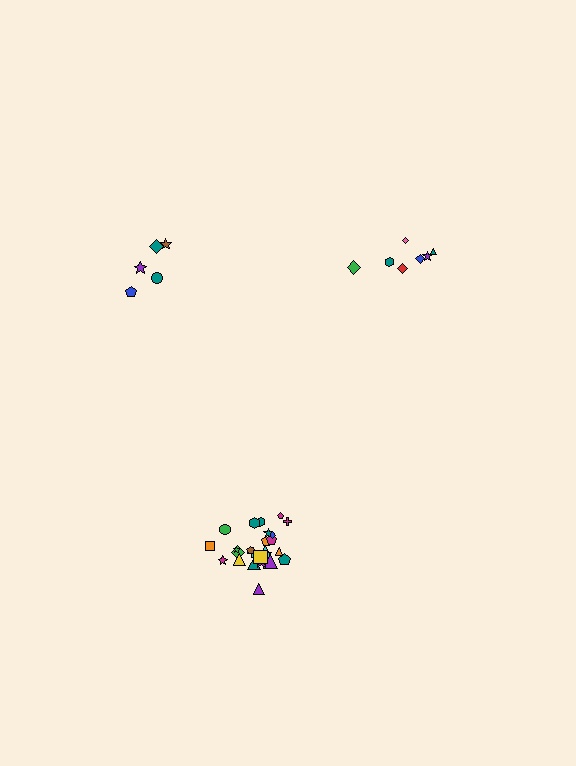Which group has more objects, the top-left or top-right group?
The top-right group.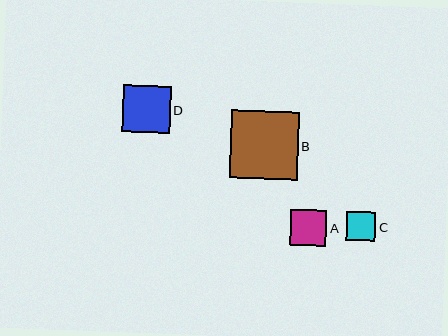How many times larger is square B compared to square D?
Square B is approximately 1.4 times the size of square D.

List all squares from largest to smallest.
From largest to smallest: B, D, A, C.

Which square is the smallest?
Square C is the smallest with a size of approximately 29 pixels.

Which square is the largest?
Square B is the largest with a size of approximately 68 pixels.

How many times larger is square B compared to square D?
Square B is approximately 1.4 times the size of square D.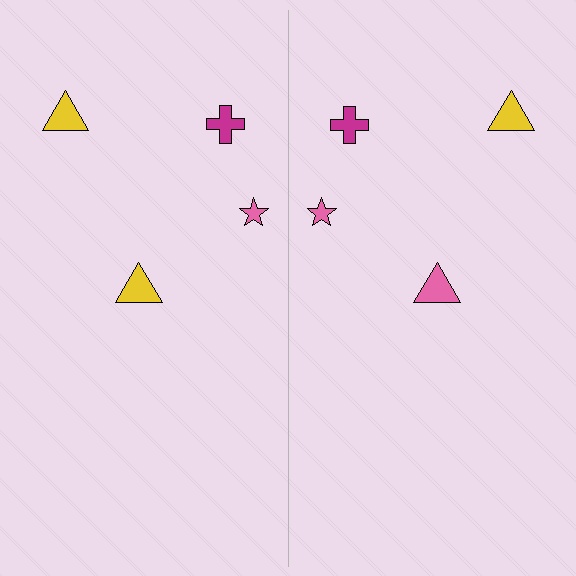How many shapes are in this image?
There are 8 shapes in this image.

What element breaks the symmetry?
The pink triangle on the right side breaks the symmetry — its mirror counterpart is yellow.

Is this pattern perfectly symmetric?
No, the pattern is not perfectly symmetric. The pink triangle on the right side breaks the symmetry — its mirror counterpart is yellow.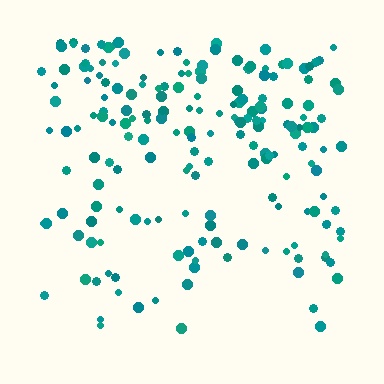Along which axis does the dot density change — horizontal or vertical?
Vertical.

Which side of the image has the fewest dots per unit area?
The bottom.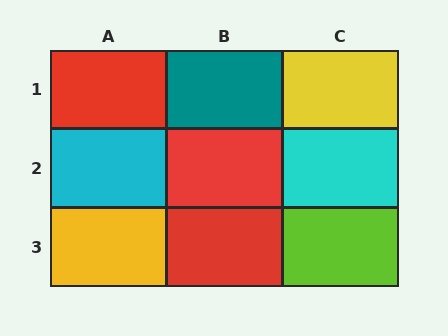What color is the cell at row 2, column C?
Cyan.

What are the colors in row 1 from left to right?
Red, teal, yellow.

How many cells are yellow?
2 cells are yellow.